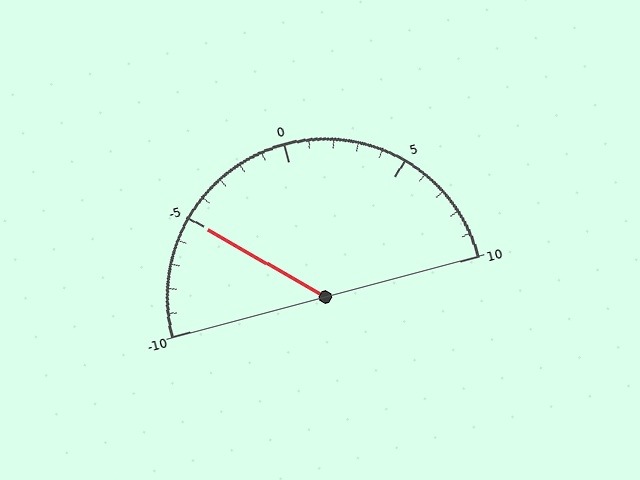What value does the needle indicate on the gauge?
The needle indicates approximately -5.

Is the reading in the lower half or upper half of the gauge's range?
The reading is in the lower half of the range (-10 to 10).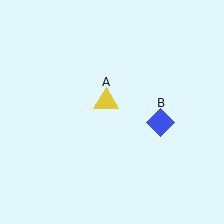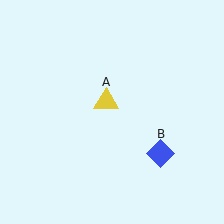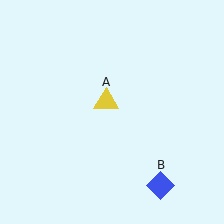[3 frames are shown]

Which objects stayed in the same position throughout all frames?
Yellow triangle (object A) remained stationary.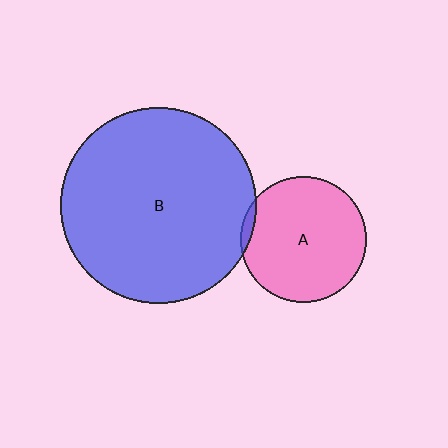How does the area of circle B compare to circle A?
Approximately 2.4 times.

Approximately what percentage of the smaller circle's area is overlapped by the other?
Approximately 5%.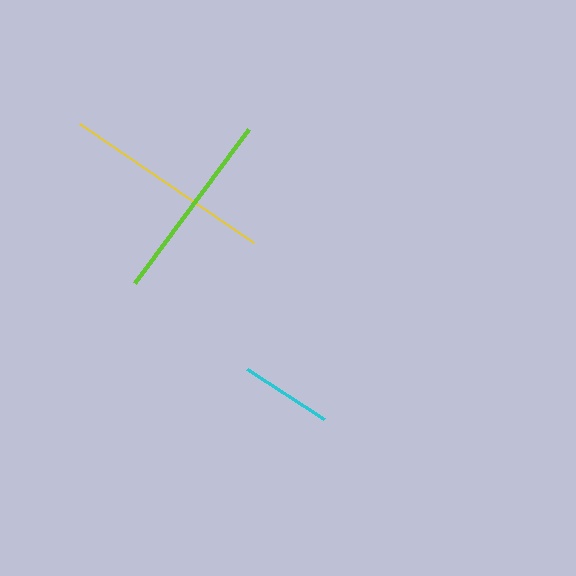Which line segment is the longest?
The yellow line is the longest at approximately 211 pixels.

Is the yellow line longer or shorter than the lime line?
The yellow line is longer than the lime line.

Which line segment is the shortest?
The cyan line is the shortest at approximately 92 pixels.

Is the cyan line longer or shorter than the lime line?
The lime line is longer than the cyan line.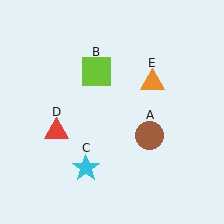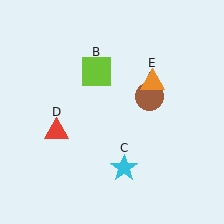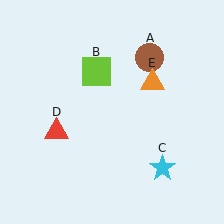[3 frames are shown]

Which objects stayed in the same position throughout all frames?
Lime square (object B) and red triangle (object D) and orange triangle (object E) remained stationary.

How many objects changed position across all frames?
2 objects changed position: brown circle (object A), cyan star (object C).